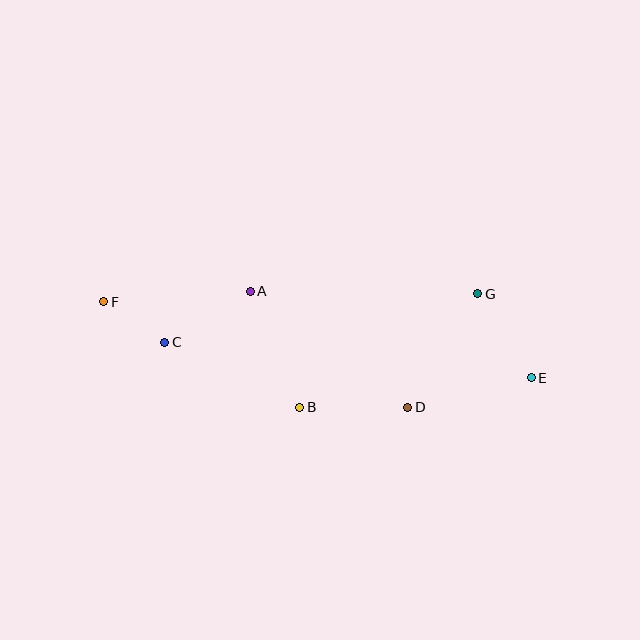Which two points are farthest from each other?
Points E and F are farthest from each other.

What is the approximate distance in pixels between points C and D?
The distance between C and D is approximately 252 pixels.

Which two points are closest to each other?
Points C and F are closest to each other.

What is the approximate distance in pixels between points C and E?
The distance between C and E is approximately 368 pixels.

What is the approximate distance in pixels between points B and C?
The distance between B and C is approximately 150 pixels.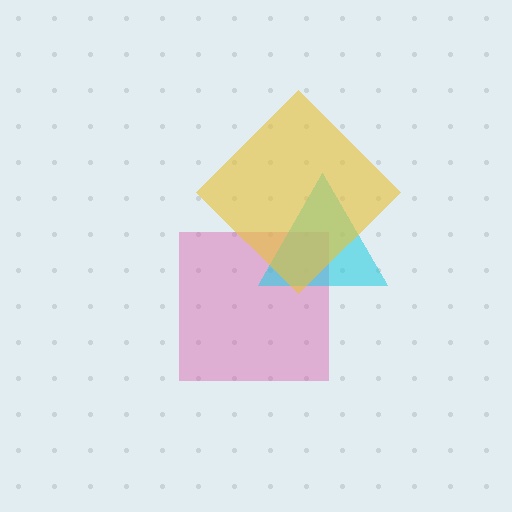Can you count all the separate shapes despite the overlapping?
Yes, there are 3 separate shapes.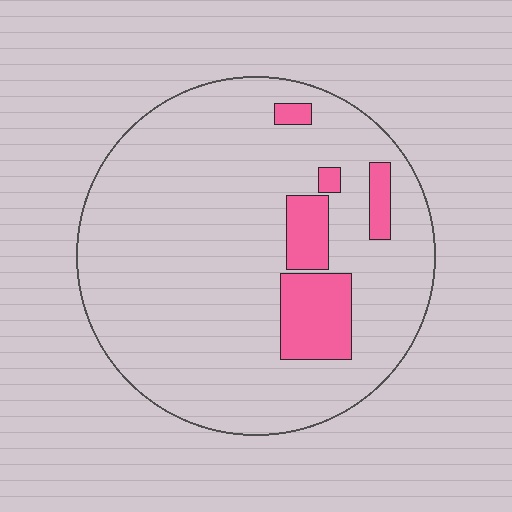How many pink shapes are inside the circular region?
5.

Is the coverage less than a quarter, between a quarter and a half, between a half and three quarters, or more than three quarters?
Less than a quarter.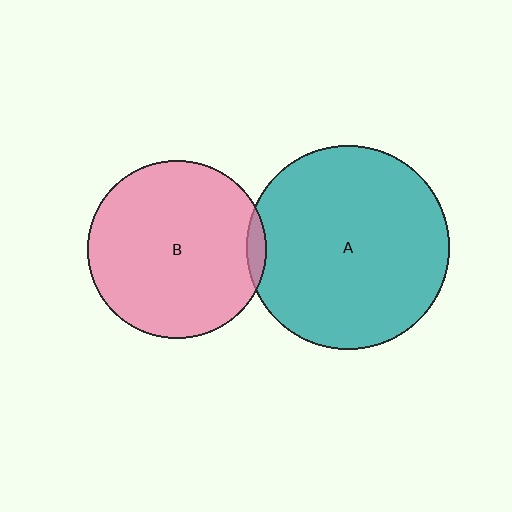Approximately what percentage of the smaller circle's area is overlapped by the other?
Approximately 5%.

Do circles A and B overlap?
Yes.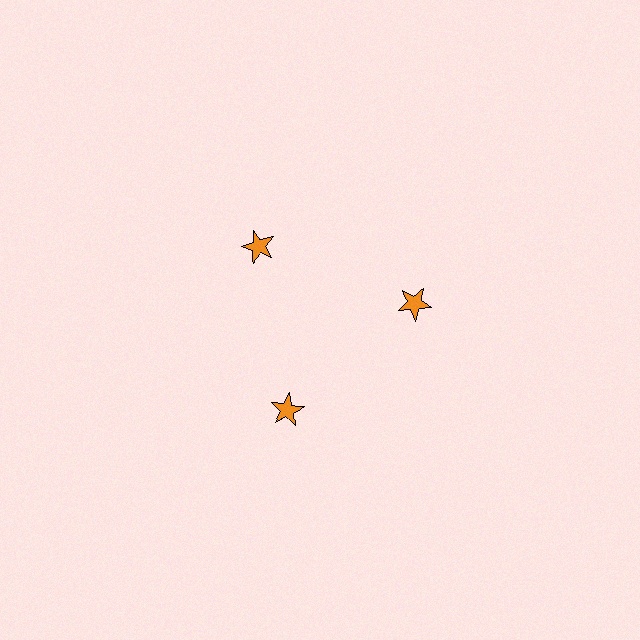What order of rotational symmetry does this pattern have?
This pattern has 3-fold rotational symmetry.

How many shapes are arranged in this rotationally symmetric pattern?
There are 3 shapes, arranged in 3 groups of 1.